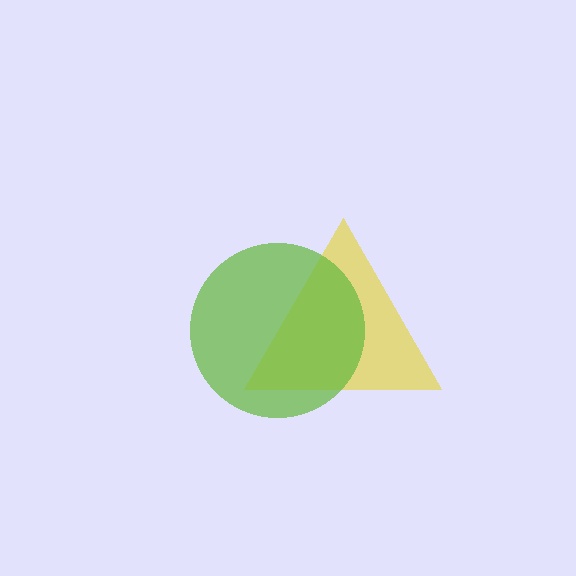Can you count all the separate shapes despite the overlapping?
Yes, there are 2 separate shapes.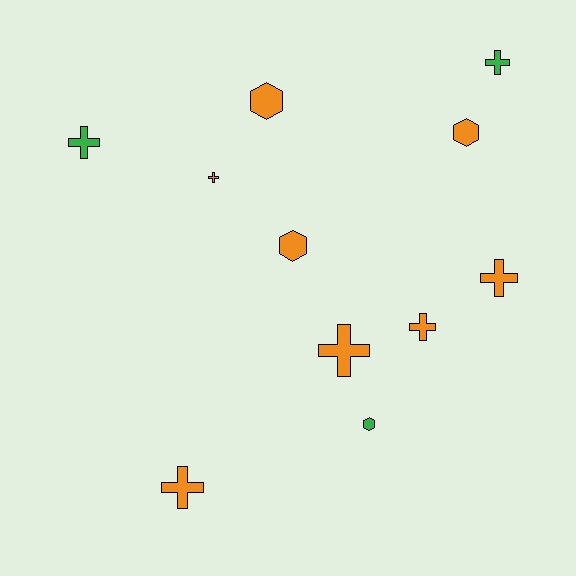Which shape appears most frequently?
Cross, with 7 objects.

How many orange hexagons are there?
There are 3 orange hexagons.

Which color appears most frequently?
Orange, with 8 objects.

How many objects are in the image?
There are 11 objects.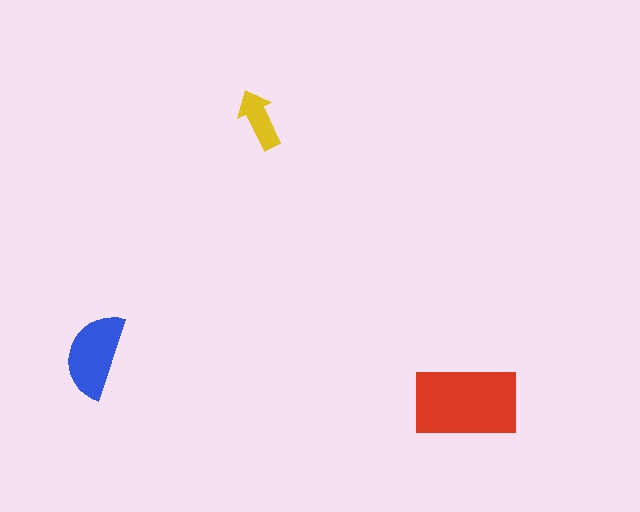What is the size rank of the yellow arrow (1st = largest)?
3rd.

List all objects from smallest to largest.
The yellow arrow, the blue semicircle, the red rectangle.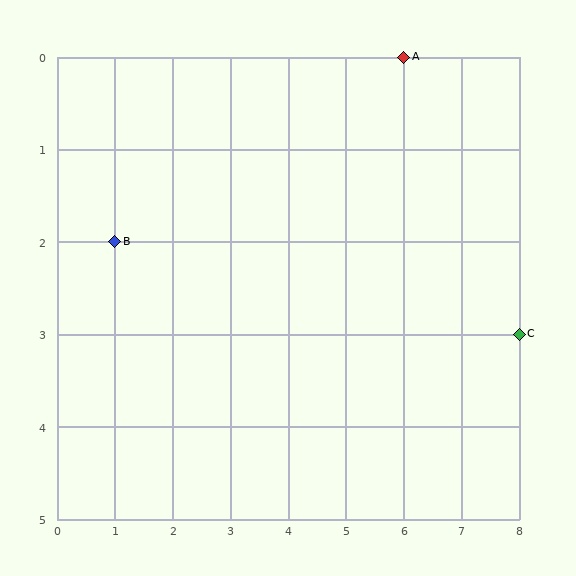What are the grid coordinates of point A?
Point A is at grid coordinates (6, 0).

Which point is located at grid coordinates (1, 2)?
Point B is at (1, 2).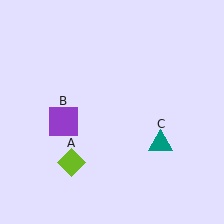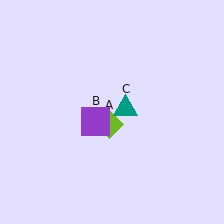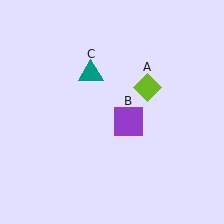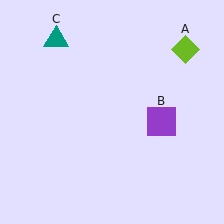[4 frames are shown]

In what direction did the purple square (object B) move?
The purple square (object B) moved right.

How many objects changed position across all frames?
3 objects changed position: lime diamond (object A), purple square (object B), teal triangle (object C).